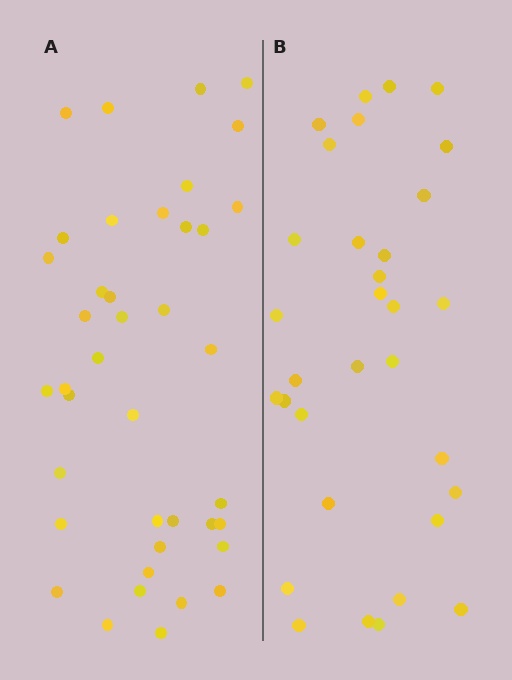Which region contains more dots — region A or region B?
Region A (the left region) has more dots.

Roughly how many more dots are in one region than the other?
Region A has roughly 8 or so more dots than region B.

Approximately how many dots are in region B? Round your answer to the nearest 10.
About 30 dots. (The exact count is 32, which rounds to 30.)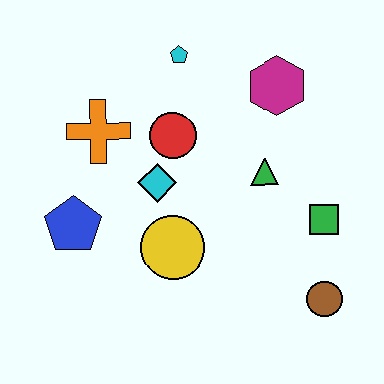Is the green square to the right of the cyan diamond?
Yes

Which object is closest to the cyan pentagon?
The red circle is closest to the cyan pentagon.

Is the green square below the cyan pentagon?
Yes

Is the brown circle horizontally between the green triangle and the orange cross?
No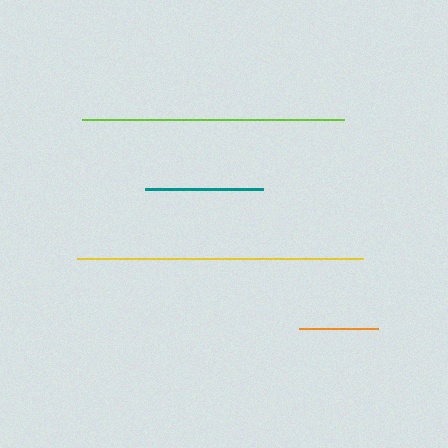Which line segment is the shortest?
The orange line is the shortest at approximately 78 pixels.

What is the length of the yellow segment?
The yellow segment is approximately 286 pixels long.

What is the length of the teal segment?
The teal segment is approximately 119 pixels long.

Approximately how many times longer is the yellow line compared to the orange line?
The yellow line is approximately 3.6 times the length of the orange line.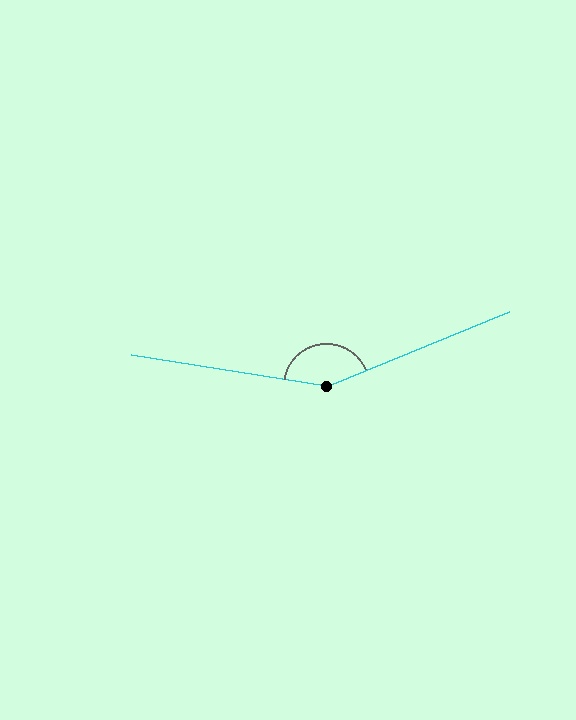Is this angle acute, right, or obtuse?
It is obtuse.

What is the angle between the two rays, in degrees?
Approximately 149 degrees.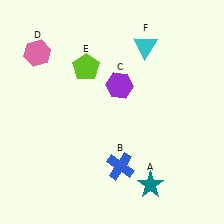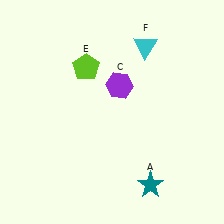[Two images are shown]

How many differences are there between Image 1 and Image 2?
There are 2 differences between the two images.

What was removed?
The blue cross (B), the pink hexagon (D) were removed in Image 2.